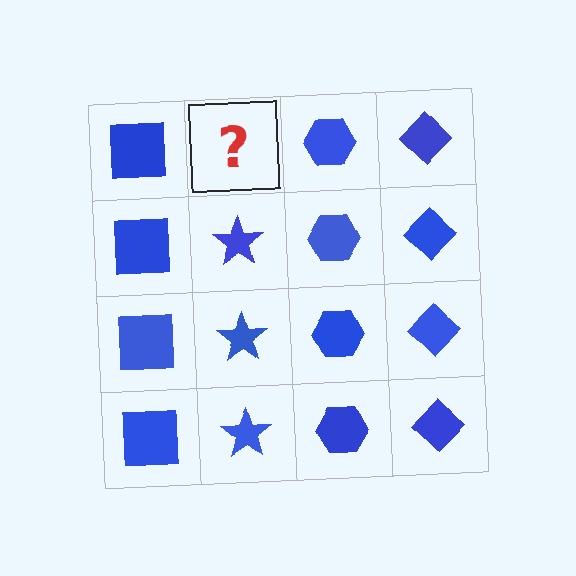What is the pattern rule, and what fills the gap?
The rule is that each column has a consistent shape. The gap should be filled with a blue star.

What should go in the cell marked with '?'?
The missing cell should contain a blue star.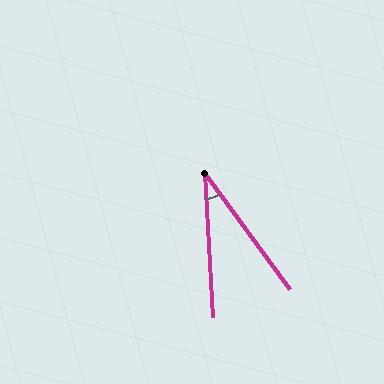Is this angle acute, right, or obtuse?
It is acute.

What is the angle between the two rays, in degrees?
Approximately 33 degrees.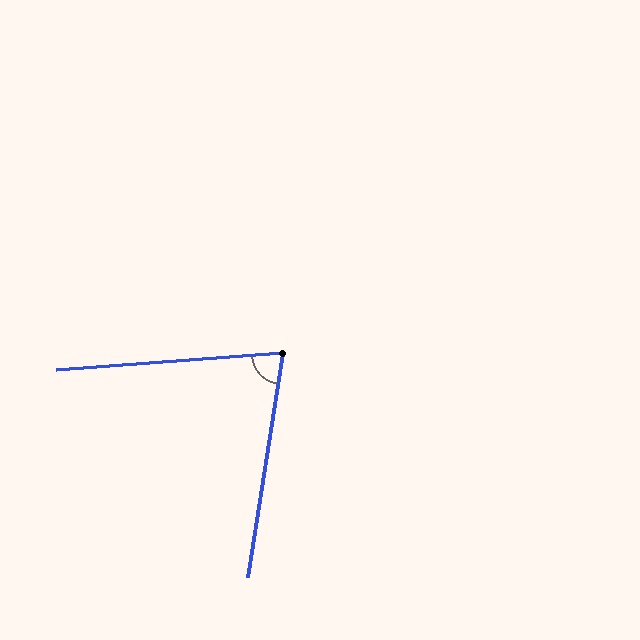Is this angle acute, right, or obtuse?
It is acute.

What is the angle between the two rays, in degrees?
Approximately 77 degrees.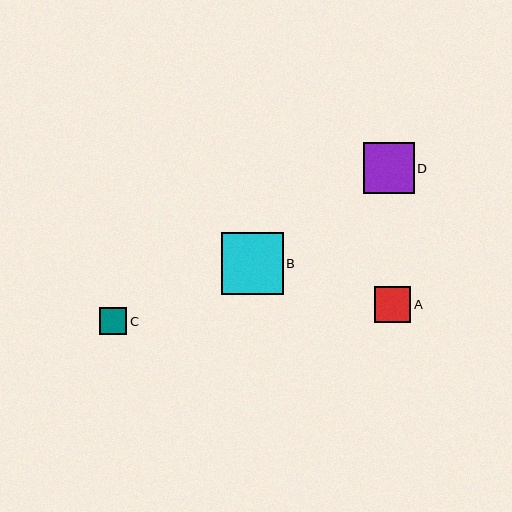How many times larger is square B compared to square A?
Square B is approximately 1.7 times the size of square A.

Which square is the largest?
Square B is the largest with a size of approximately 62 pixels.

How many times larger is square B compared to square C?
Square B is approximately 2.3 times the size of square C.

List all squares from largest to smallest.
From largest to smallest: B, D, A, C.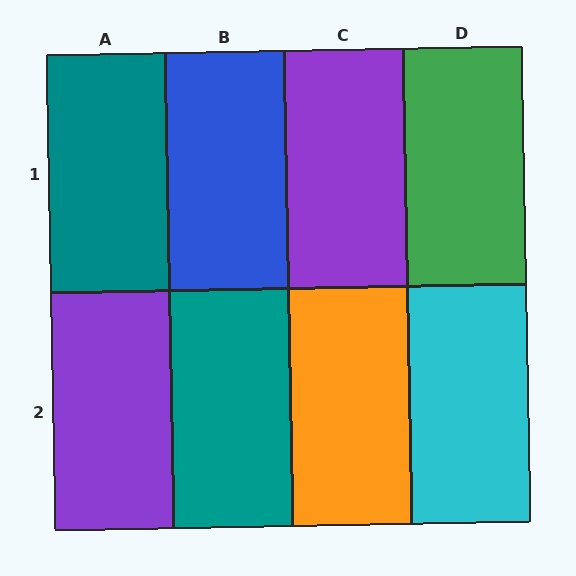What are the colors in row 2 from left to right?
Purple, teal, orange, cyan.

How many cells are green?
1 cell is green.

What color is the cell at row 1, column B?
Blue.